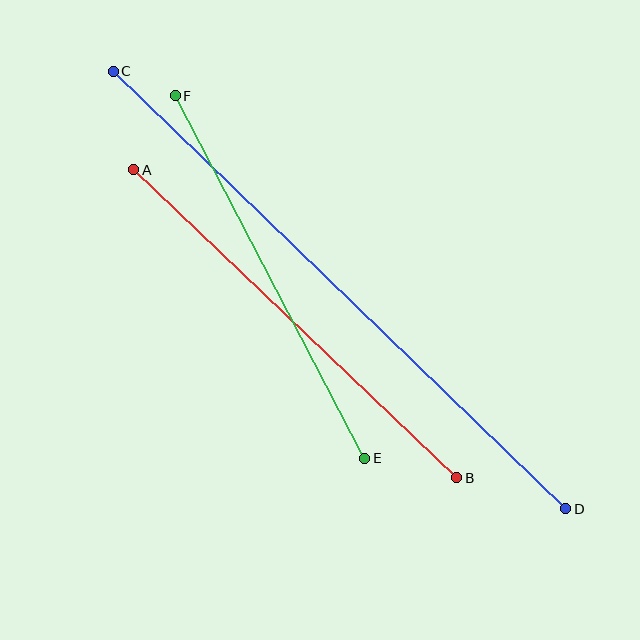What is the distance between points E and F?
The distance is approximately 409 pixels.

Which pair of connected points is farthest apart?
Points C and D are farthest apart.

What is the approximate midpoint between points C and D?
The midpoint is at approximately (339, 290) pixels.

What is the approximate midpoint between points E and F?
The midpoint is at approximately (270, 277) pixels.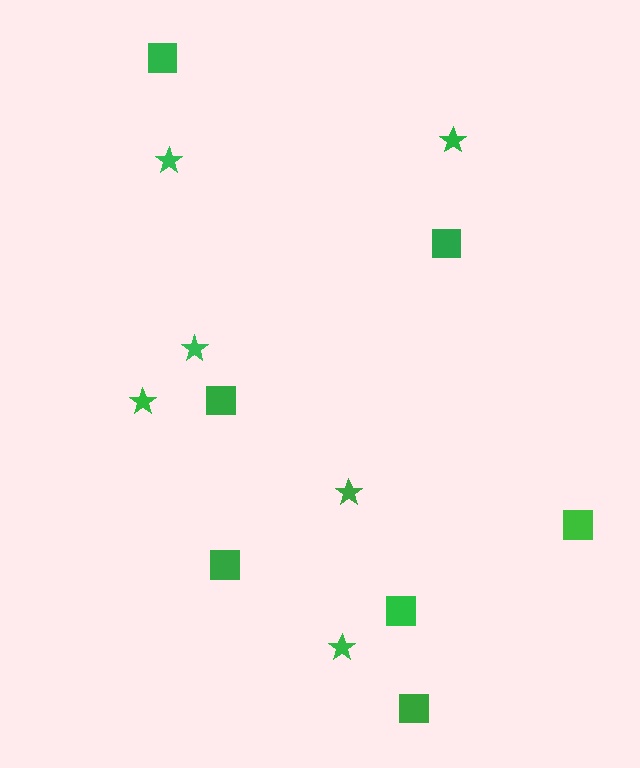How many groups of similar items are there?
There are 2 groups: one group of stars (6) and one group of squares (7).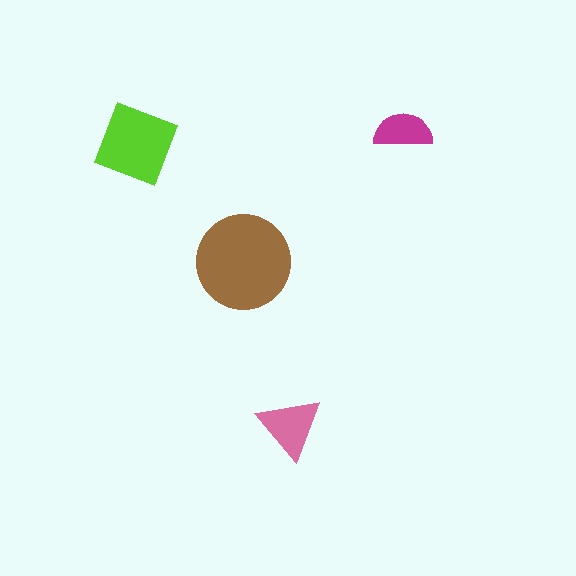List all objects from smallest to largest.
The magenta semicircle, the pink triangle, the lime diamond, the brown circle.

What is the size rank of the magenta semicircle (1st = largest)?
4th.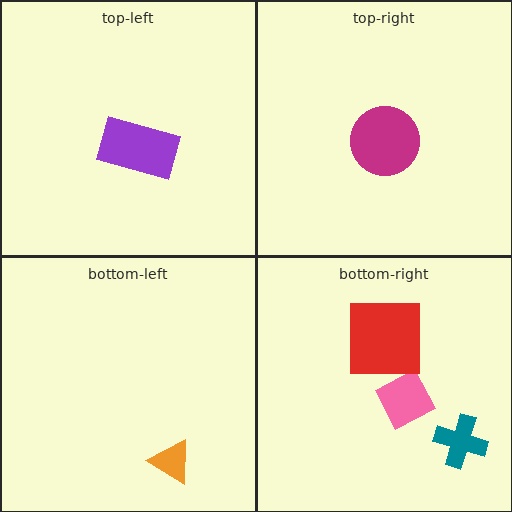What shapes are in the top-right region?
The magenta circle.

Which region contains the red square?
The bottom-right region.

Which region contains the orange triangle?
The bottom-left region.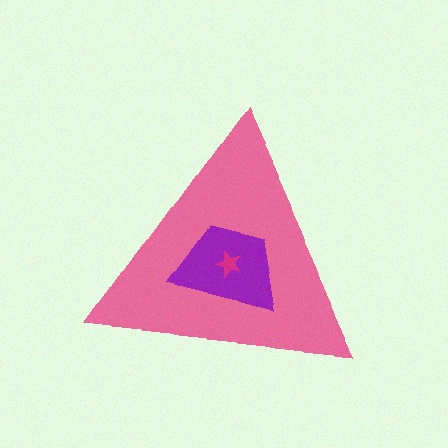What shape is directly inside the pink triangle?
The purple trapezoid.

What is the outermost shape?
The pink triangle.